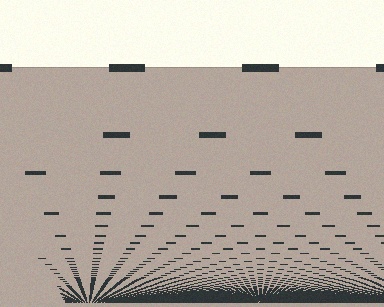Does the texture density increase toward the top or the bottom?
Density increases toward the bottom.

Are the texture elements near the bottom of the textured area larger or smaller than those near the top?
Smaller. The gradient is inverted — elements near the bottom are smaller and denser.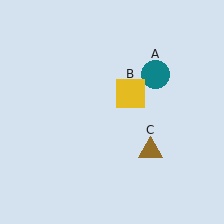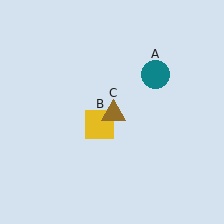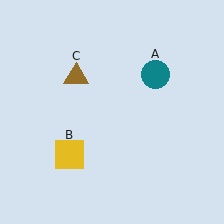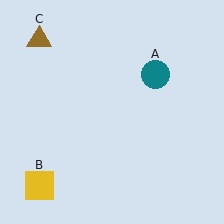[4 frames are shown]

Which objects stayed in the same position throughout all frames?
Teal circle (object A) remained stationary.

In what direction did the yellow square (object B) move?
The yellow square (object B) moved down and to the left.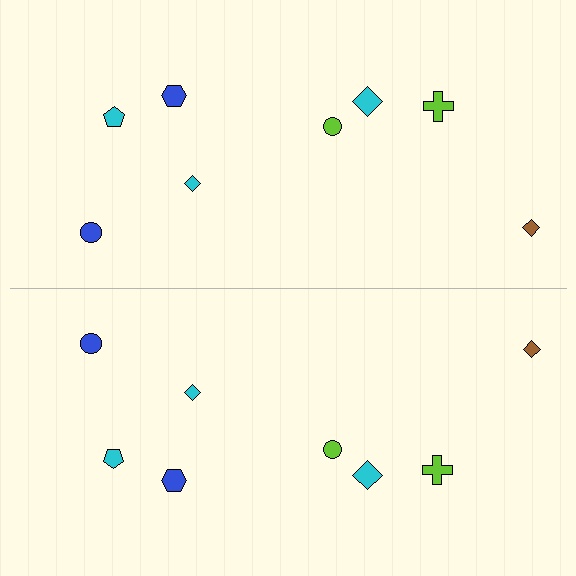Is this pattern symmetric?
Yes, this pattern has bilateral (reflection) symmetry.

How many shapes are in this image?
There are 16 shapes in this image.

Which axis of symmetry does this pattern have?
The pattern has a horizontal axis of symmetry running through the center of the image.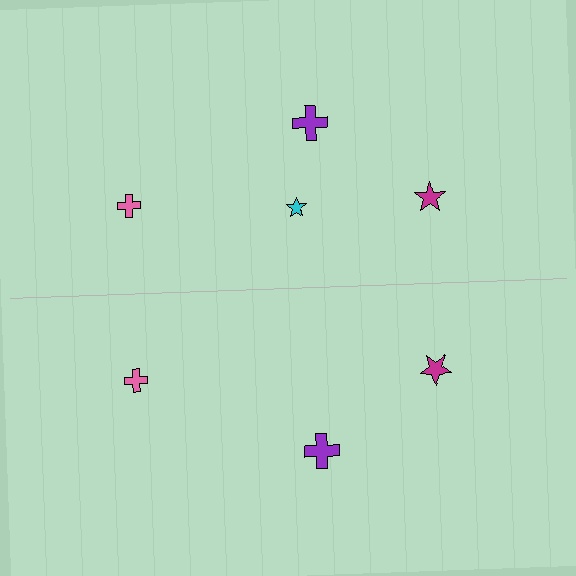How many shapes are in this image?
There are 7 shapes in this image.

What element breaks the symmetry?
A cyan star is missing from the bottom side.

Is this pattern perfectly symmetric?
No, the pattern is not perfectly symmetric. A cyan star is missing from the bottom side.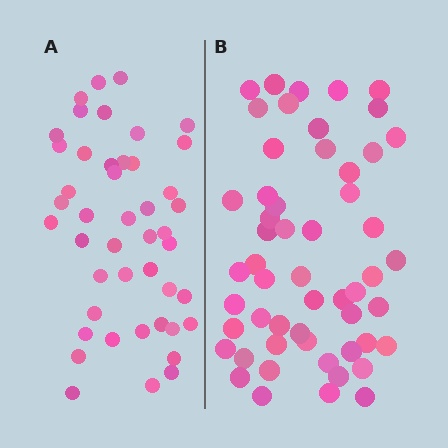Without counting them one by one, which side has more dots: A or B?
Region B (the right region) has more dots.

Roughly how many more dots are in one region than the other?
Region B has roughly 8 or so more dots than region A.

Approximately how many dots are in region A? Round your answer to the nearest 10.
About 40 dots. (The exact count is 45, which rounds to 40.)